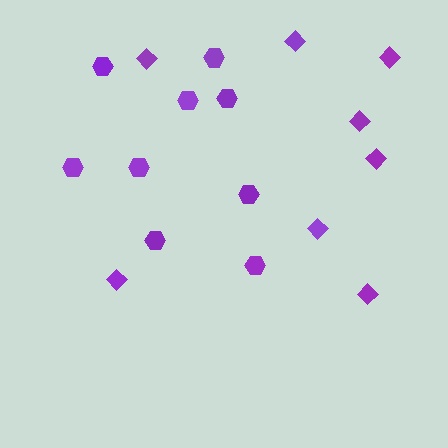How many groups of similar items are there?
There are 2 groups: one group of hexagons (9) and one group of diamonds (8).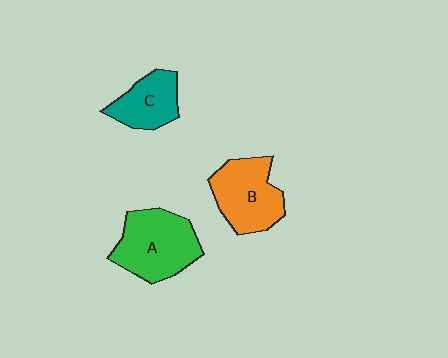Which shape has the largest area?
Shape A (green).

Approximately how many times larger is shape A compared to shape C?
Approximately 1.6 times.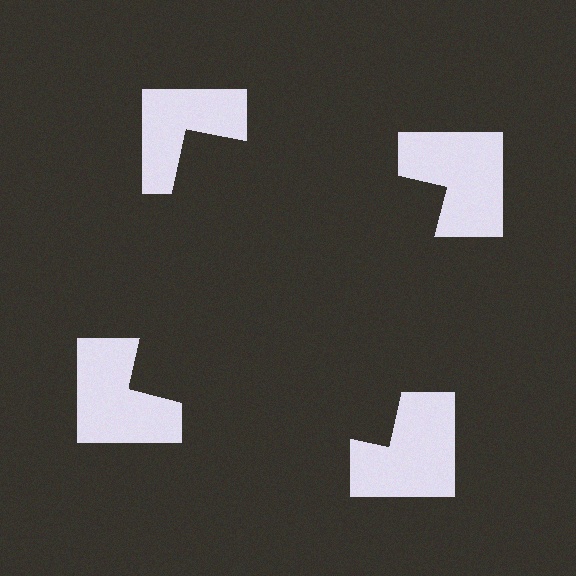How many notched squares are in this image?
There are 4 — one at each vertex of the illusory square.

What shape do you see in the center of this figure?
An illusory square — its edges are inferred from the aligned wedge cuts in the notched squares, not physically drawn.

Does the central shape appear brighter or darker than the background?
It typically appears slightly darker than the background, even though no actual brightness change is drawn.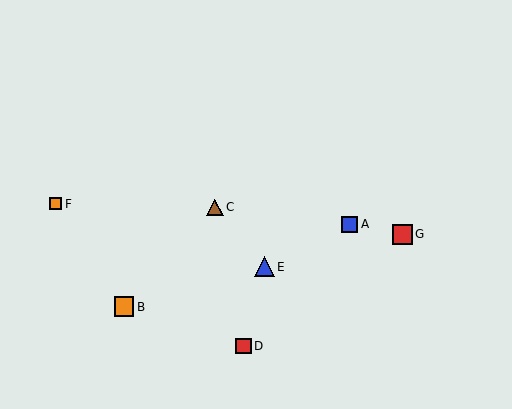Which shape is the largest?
The blue triangle (labeled E) is the largest.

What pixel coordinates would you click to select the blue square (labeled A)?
Click at (350, 224) to select the blue square A.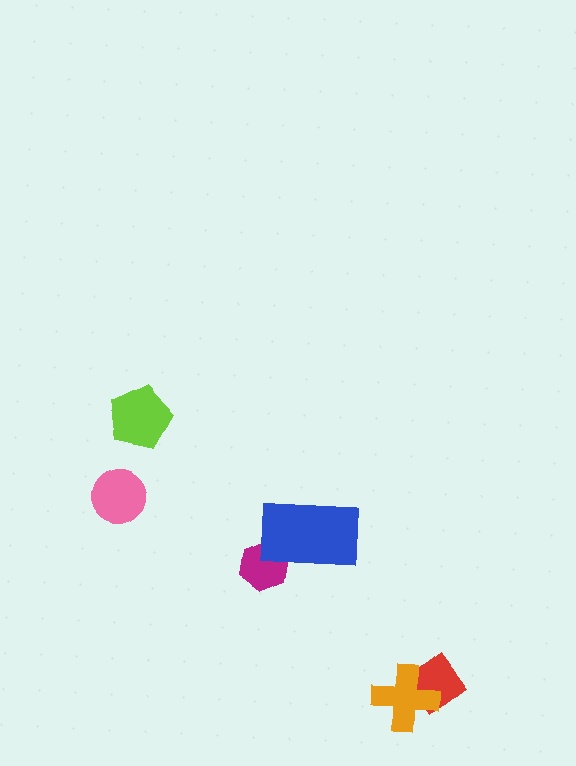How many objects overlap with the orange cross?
1 object overlaps with the orange cross.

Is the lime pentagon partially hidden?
No, no other shape covers it.